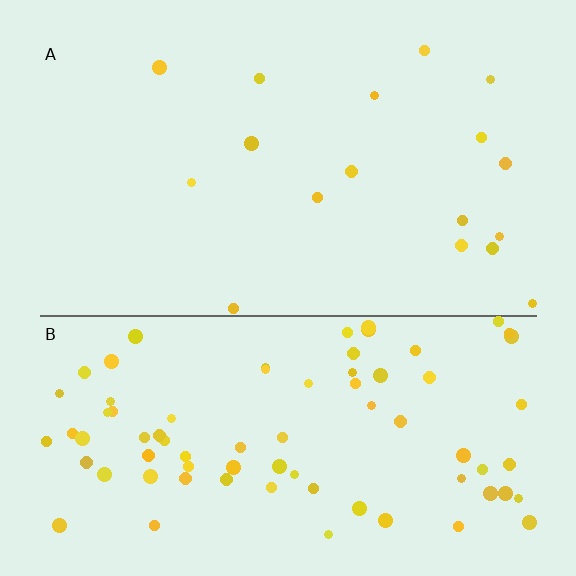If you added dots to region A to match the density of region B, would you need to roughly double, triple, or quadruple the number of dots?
Approximately quadruple.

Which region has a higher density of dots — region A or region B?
B (the bottom).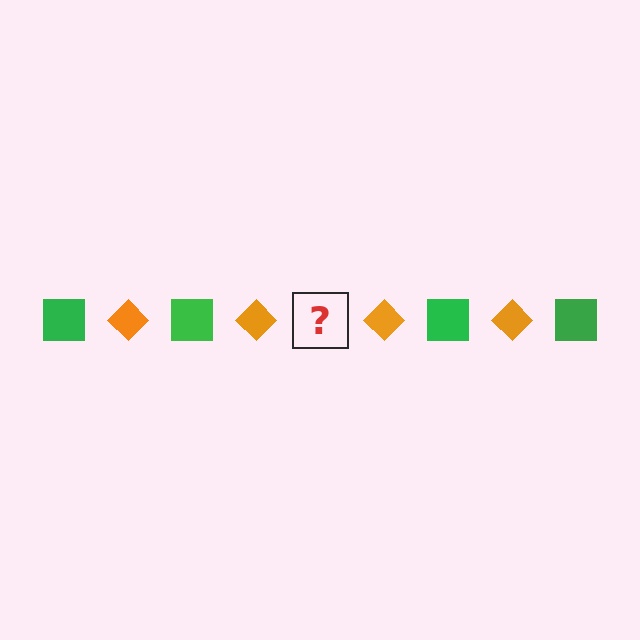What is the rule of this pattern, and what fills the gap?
The rule is that the pattern alternates between green square and orange diamond. The gap should be filled with a green square.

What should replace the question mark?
The question mark should be replaced with a green square.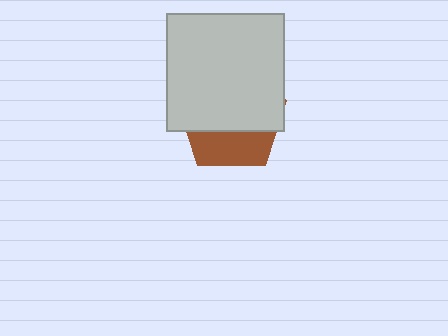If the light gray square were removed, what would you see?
You would see the complete brown pentagon.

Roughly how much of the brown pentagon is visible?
A small part of it is visible (roughly 33%).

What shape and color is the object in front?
The object in front is a light gray square.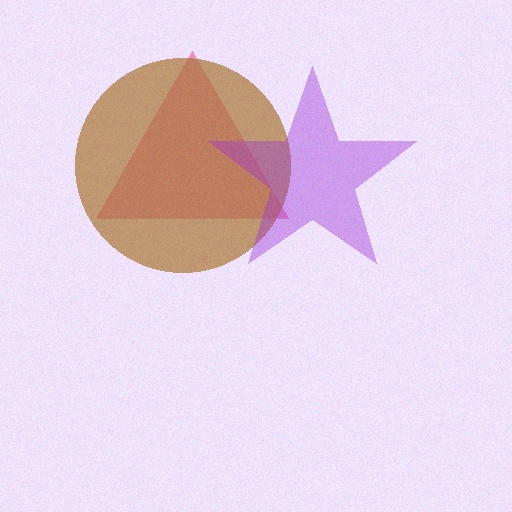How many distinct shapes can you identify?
There are 3 distinct shapes: a pink triangle, a brown circle, a purple star.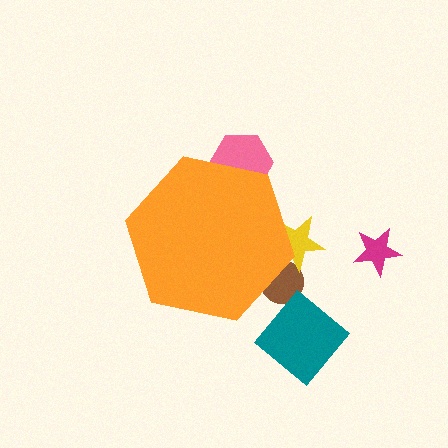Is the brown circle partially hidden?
Yes, the brown circle is partially hidden behind the orange hexagon.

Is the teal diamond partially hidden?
No, the teal diamond is fully visible.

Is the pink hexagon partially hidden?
Yes, the pink hexagon is partially hidden behind the orange hexagon.